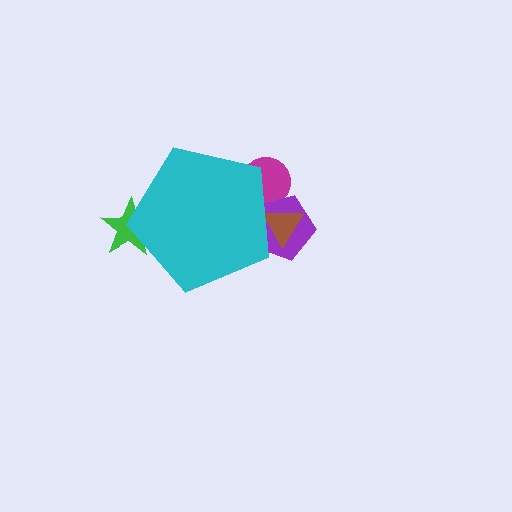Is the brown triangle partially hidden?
Yes, the brown triangle is partially hidden behind the cyan pentagon.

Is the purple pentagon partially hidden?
Yes, the purple pentagon is partially hidden behind the cyan pentagon.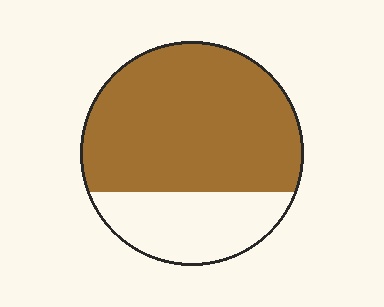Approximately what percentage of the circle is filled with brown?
Approximately 70%.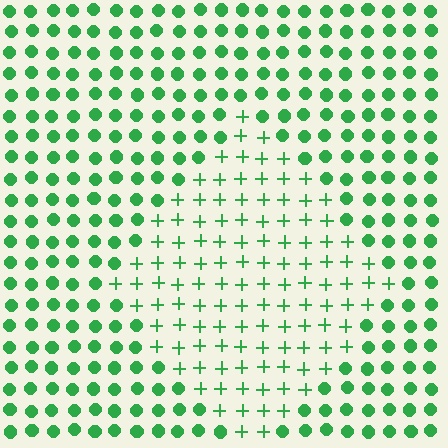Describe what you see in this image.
The image is filled with small green elements arranged in a uniform grid. A diamond-shaped region contains plus signs, while the surrounding area contains circles. The boundary is defined purely by the change in element shape.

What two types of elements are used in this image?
The image uses plus signs inside the diamond region and circles outside it.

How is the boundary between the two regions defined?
The boundary is defined by a change in element shape: plus signs inside vs. circles outside. All elements share the same color and spacing.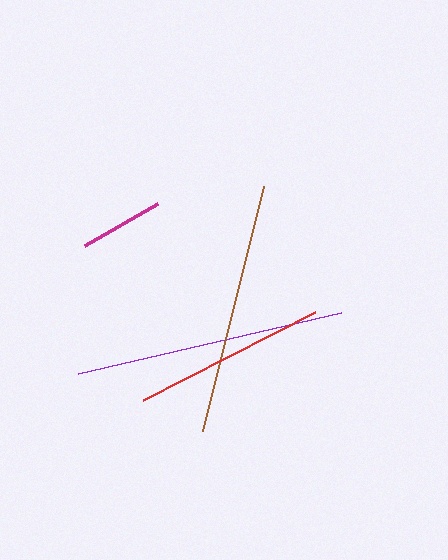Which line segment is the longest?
The purple line is the longest at approximately 270 pixels.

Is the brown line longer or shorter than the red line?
The brown line is longer than the red line.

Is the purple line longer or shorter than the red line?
The purple line is longer than the red line.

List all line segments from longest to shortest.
From longest to shortest: purple, brown, red, magenta.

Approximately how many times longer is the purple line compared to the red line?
The purple line is approximately 1.4 times the length of the red line.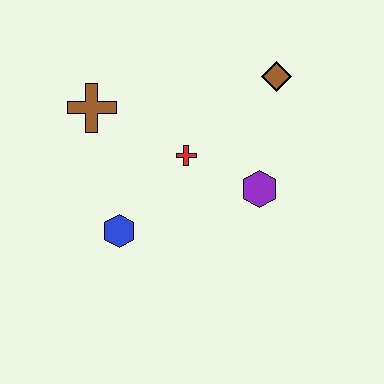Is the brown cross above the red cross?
Yes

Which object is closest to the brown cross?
The red cross is closest to the brown cross.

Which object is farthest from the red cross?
The brown diamond is farthest from the red cross.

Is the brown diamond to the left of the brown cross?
No